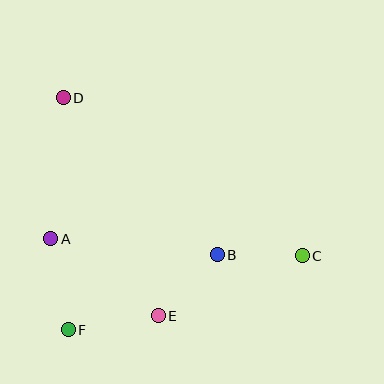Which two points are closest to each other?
Points B and E are closest to each other.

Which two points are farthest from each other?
Points C and D are farthest from each other.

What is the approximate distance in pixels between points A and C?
The distance between A and C is approximately 252 pixels.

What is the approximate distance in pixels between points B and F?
The distance between B and F is approximately 167 pixels.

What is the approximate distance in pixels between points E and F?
The distance between E and F is approximately 91 pixels.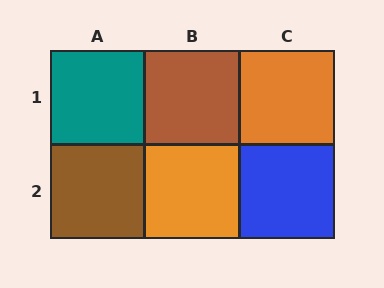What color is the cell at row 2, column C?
Blue.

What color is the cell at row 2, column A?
Brown.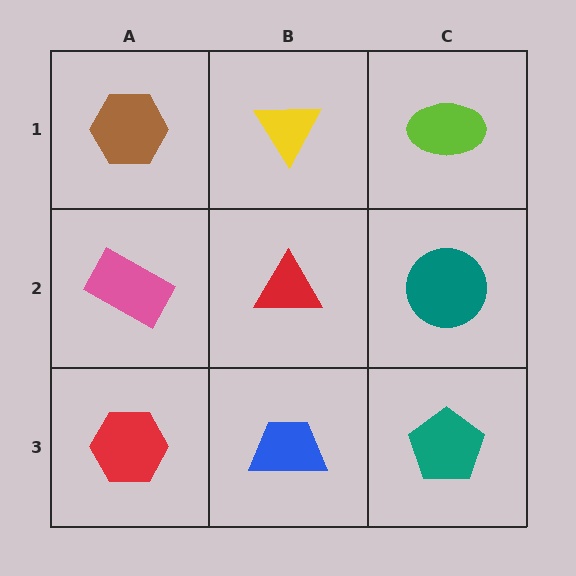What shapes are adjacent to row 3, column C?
A teal circle (row 2, column C), a blue trapezoid (row 3, column B).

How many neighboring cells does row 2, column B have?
4.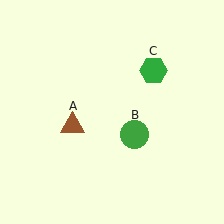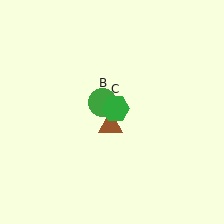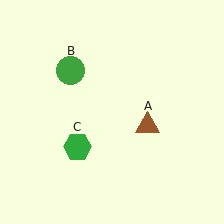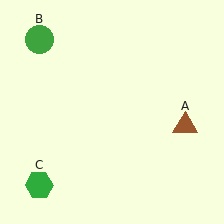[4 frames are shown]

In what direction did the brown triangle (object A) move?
The brown triangle (object A) moved right.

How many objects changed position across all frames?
3 objects changed position: brown triangle (object A), green circle (object B), green hexagon (object C).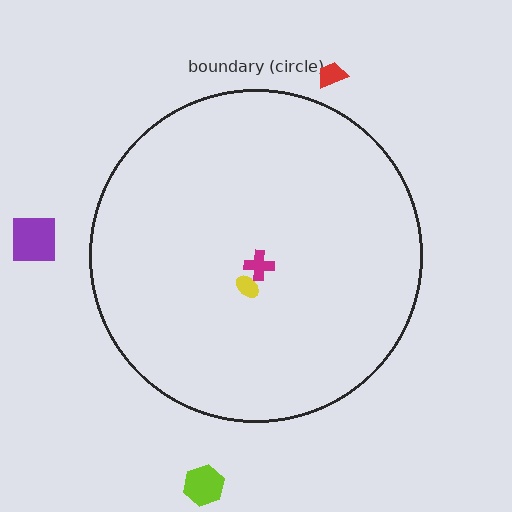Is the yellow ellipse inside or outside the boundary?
Inside.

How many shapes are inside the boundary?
2 inside, 3 outside.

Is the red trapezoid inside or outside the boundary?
Outside.